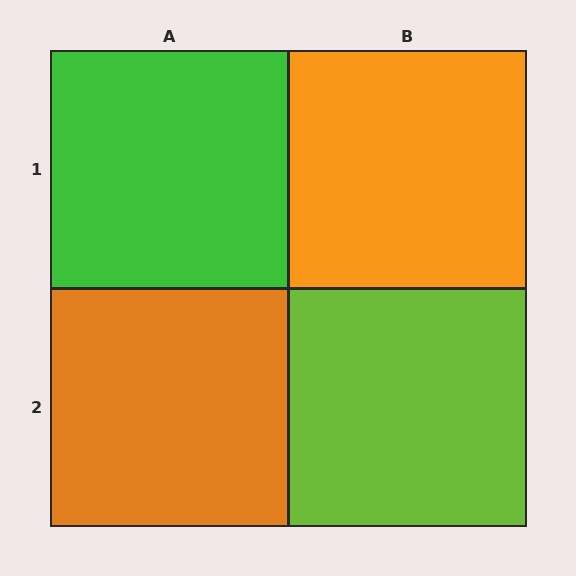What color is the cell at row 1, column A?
Green.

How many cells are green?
1 cell is green.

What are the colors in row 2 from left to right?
Orange, lime.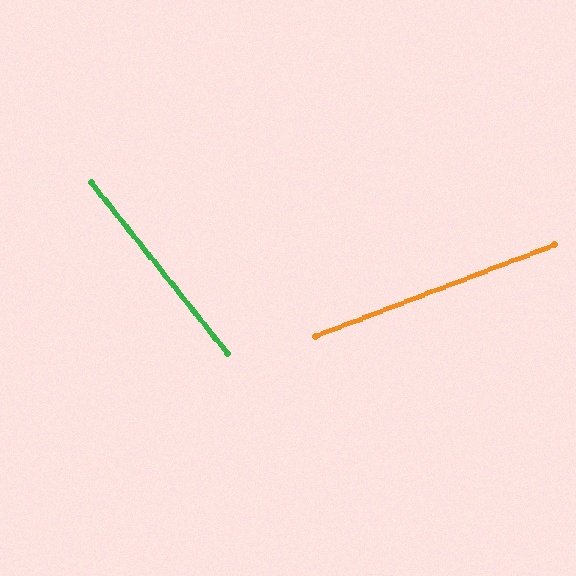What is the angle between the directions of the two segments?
Approximately 72 degrees.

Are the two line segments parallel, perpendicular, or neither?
Neither parallel nor perpendicular — they differ by about 72°.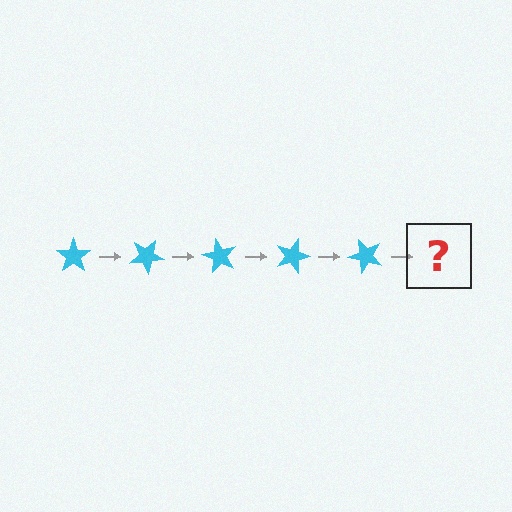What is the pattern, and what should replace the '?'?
The pattern is that the star rotates 30 degrees each step. The '?' should be a cyan star rotated 150 degrees.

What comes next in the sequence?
The next element should be a cyan star rotated 150 degrees.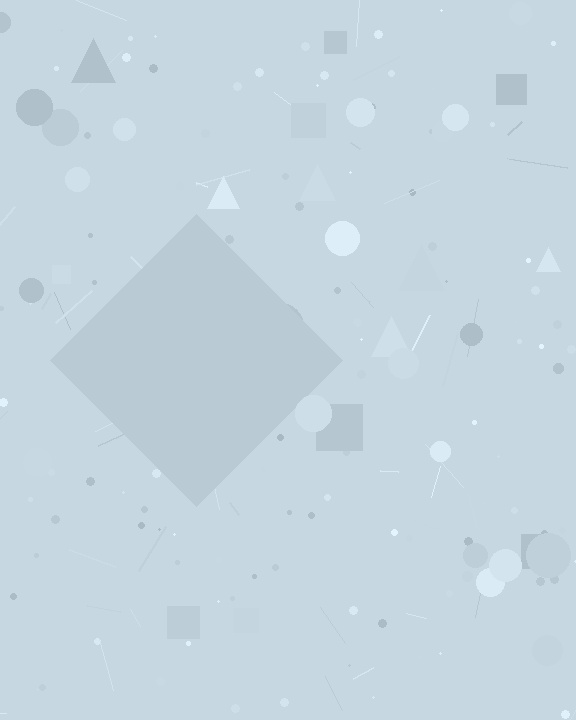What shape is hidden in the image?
A diamond is hidden in the image.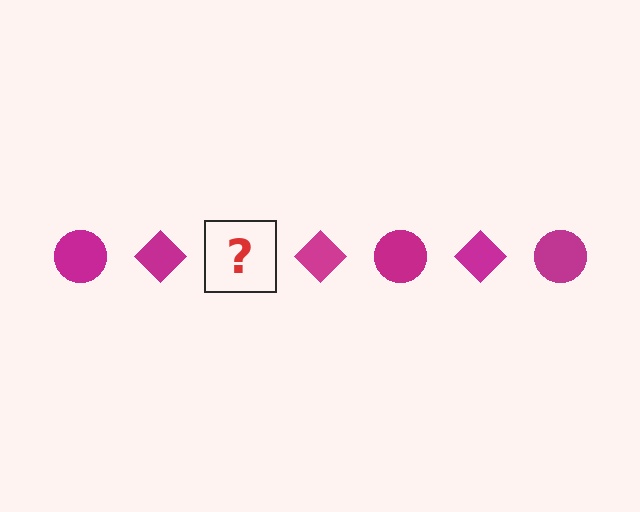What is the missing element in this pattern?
The missing element is a magenta circle.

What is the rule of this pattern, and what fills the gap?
The rule is that the pattern cycles through circle, diamond shapes in magenta. The gap should be filled with a magenta circle.